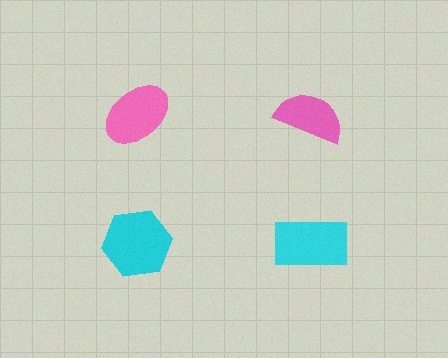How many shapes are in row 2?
2 shapes.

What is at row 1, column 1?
A pink ellipse.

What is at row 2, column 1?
A cyan hexagon.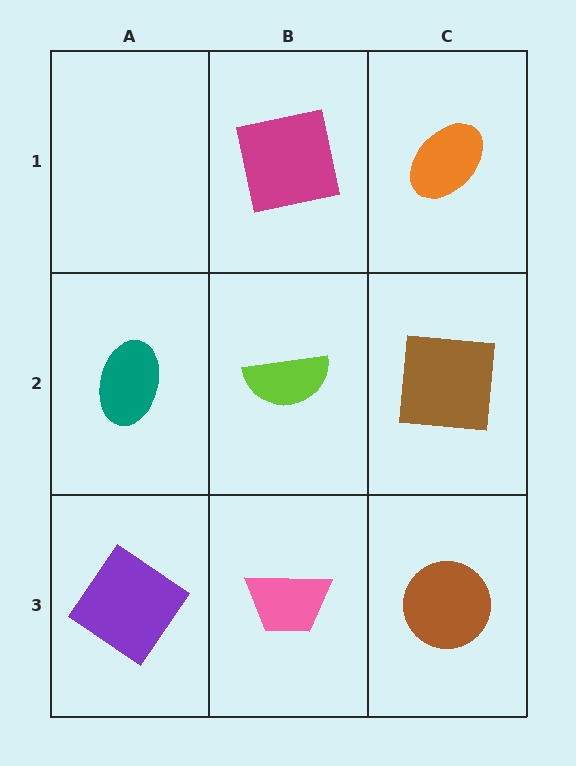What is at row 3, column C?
A brown circle.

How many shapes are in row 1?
2 shapes.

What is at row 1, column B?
A magenta square.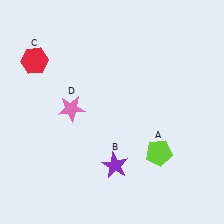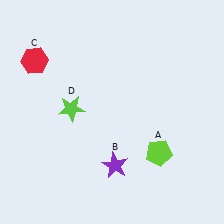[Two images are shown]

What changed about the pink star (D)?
In Image 1, D is pink. In Image 2, it changed to lime.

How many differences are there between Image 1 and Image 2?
There is 1 difference between the two images.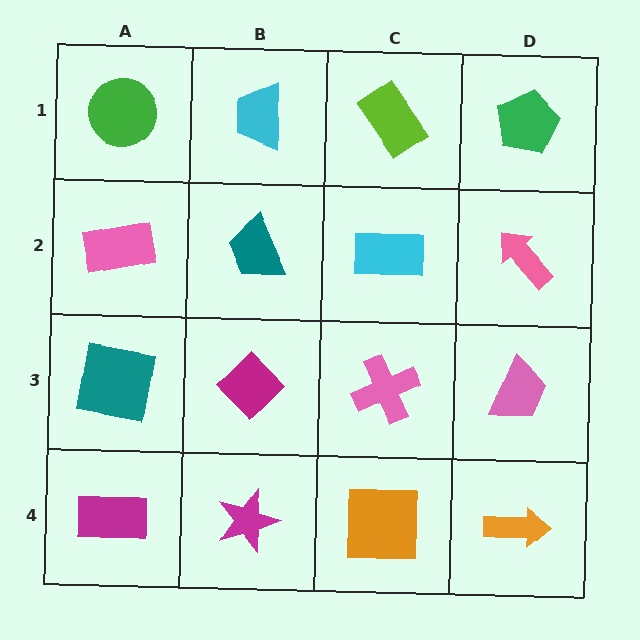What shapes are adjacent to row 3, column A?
A pink rectangle (row 2, column A), a magenta rectangle (row 4, column A), a magenta diamond (row 3, column B).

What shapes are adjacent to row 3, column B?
A teal trapezoid (row 2, column B), a magenta star (row 4, column B), a teal square (row 3, column A), a pink cross (row 3, column C).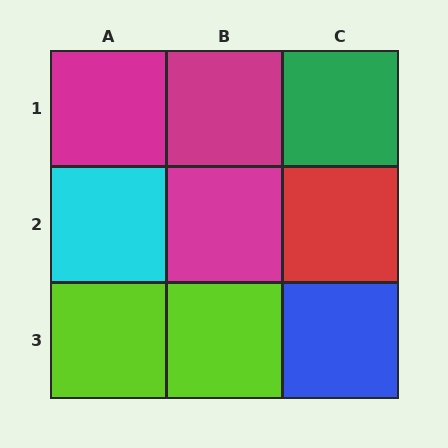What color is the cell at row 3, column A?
Lime.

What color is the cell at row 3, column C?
Blue.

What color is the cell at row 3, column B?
Lime.